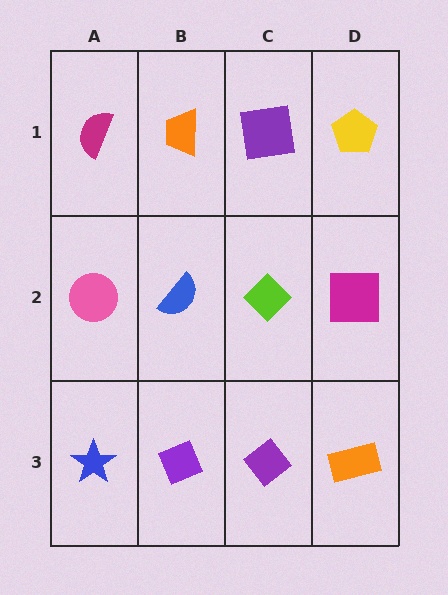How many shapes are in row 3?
4 shapes.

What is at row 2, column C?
A lime diamond.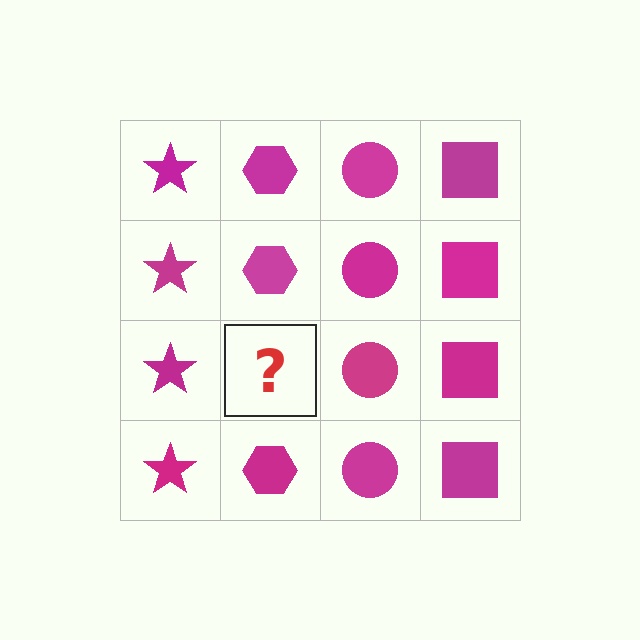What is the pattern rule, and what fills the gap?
The rule is that each column has a consistent shape. The gap should be filled with a magenta hexagon.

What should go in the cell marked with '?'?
The missing cell should contain a magenta hexagon.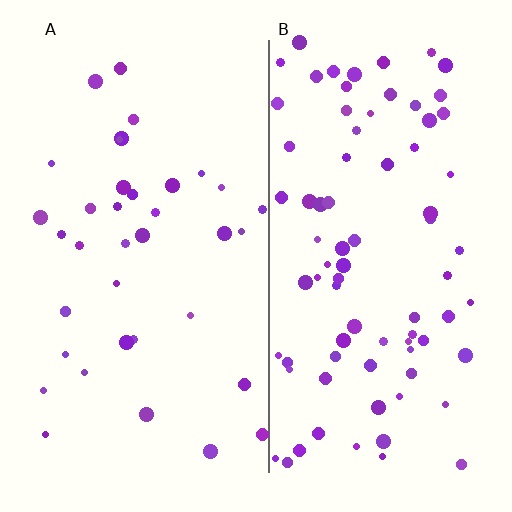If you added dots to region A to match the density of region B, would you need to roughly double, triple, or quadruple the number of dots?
Approximately double.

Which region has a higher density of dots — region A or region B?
B (the right).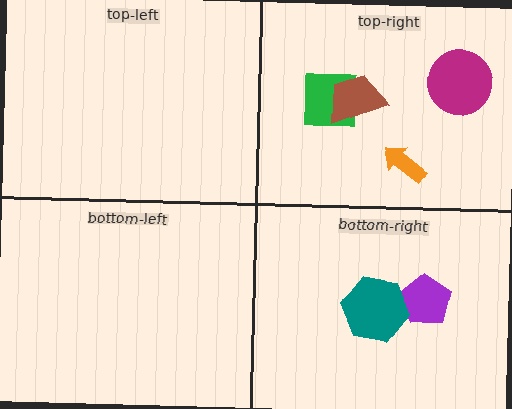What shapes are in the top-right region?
The green square, the brown trapezoid, the orange arrow, the magenta circle.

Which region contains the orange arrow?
The top-right region.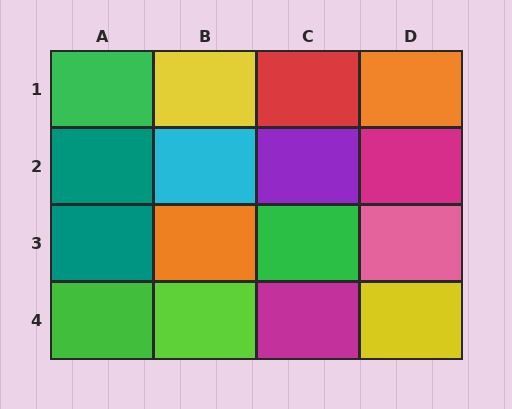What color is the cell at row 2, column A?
Teal.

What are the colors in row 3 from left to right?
Teal, orange, green, pink.